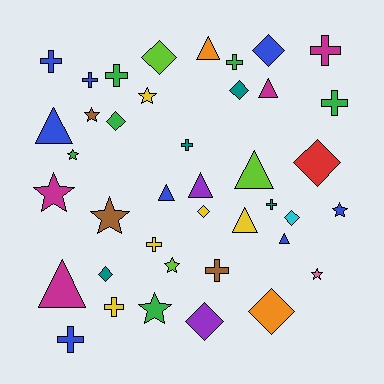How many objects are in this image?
There are 40 objects.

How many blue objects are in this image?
There are 8 blue objects.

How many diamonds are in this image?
There are 10 diamonds.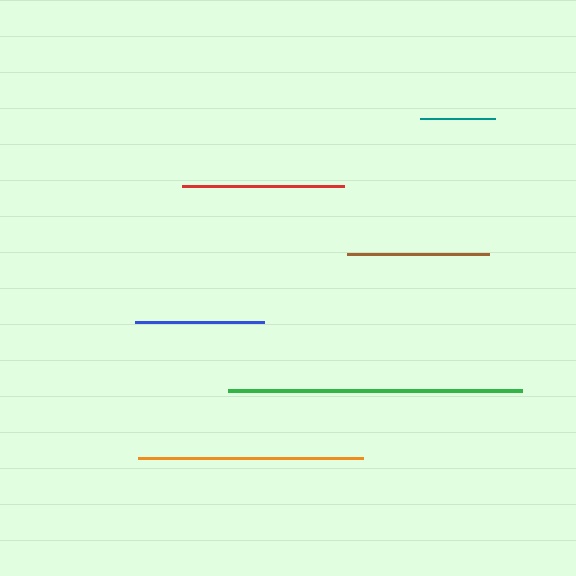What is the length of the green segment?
The green segment is approximately 294 pixels long.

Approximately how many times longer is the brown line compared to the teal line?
The brown line is approximately 1.9 times the length of the teal line.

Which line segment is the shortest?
The teal line is the shortest at approximately 75 pixels.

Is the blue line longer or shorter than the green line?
The green line is longer than the blue line.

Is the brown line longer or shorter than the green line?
The green line is longer than the brown line.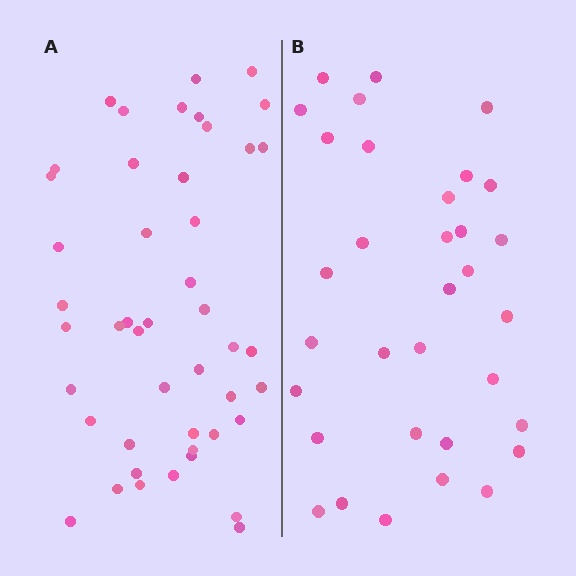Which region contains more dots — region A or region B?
Region A (the left region) has more dots.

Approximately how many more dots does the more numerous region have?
Region A has approximately 15 more dots than region B.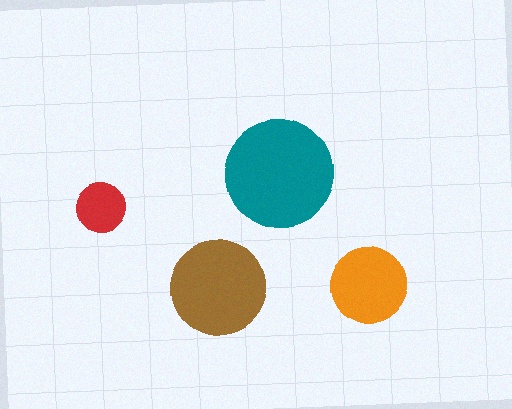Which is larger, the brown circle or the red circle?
The brown one.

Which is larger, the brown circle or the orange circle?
The brown one.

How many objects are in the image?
There are 4 objects in the image.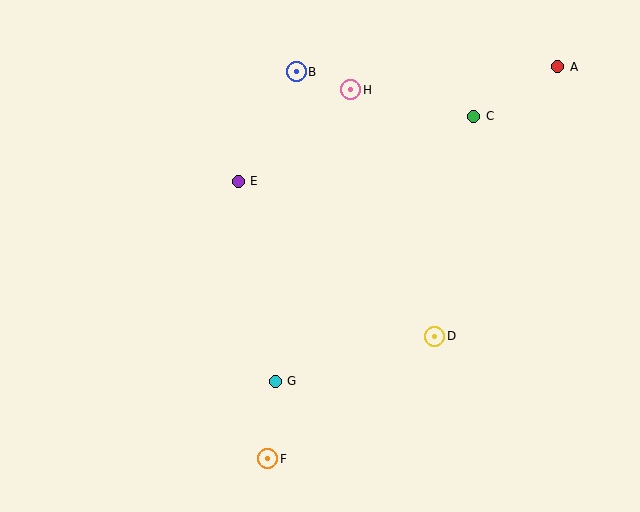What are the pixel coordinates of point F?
Point F is at (268, 459).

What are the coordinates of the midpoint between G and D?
The midpoint between G and D is at (355, 359).